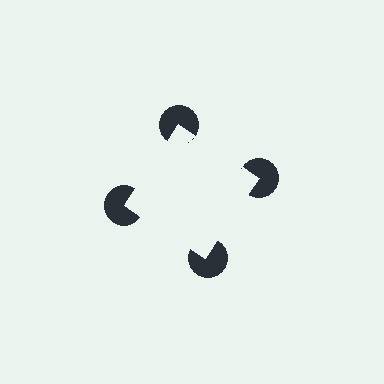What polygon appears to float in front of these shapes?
An illusory square — its edges are inferred from the aligned wedge cuts in the pac-man discs, not physically drawn.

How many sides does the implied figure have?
4 sides.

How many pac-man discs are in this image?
There are 4 — one at each vertex of the illusory square.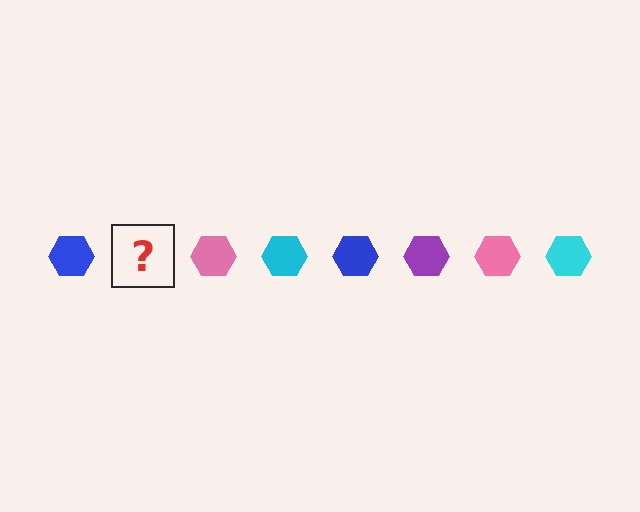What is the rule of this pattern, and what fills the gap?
The rule is that the pattern cycles through blue, purple, pink, cyan hexagons. The gap should be filled with a purple hexagon.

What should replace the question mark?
The question mark should be replaced with a purple hexagon.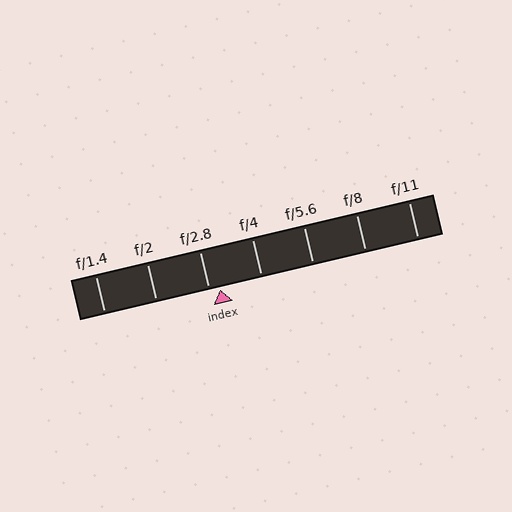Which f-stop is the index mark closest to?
The index mark is closest to f/2.8.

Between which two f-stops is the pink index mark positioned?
The index mark is between f/2.8 and f/4.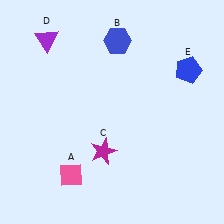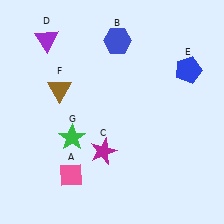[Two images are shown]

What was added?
A brown triangle (F), a green star (G) were added in Image 2.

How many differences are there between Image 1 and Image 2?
There are 2 differences between the two images.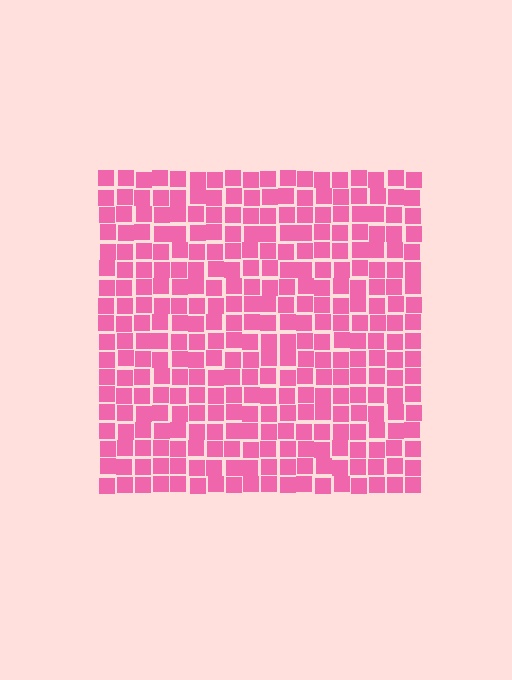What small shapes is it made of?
It is made of small squares.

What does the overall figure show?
The overall figure shows a square.